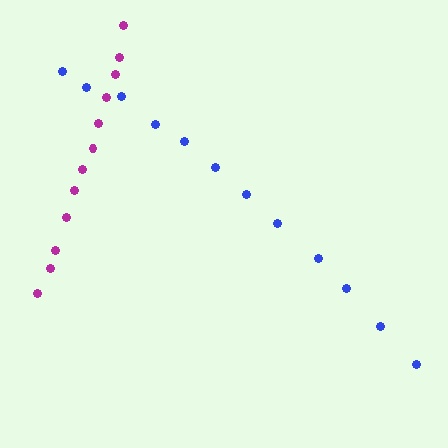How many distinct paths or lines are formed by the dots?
There are 2 distinct paths.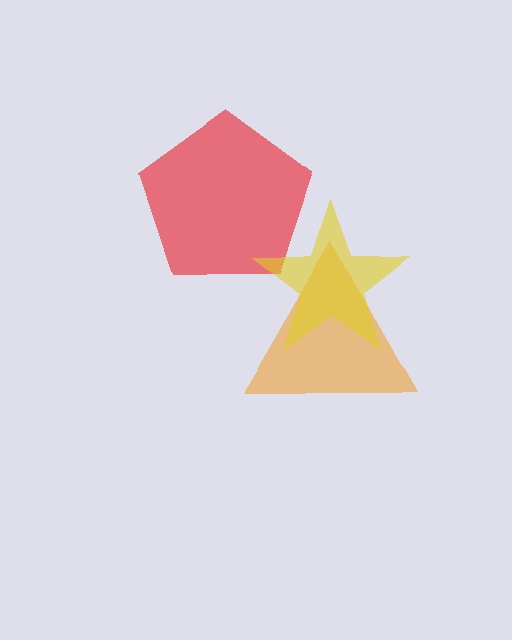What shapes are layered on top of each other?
The layered shapes are: an orange triangle, a red pentagon, a yellow star.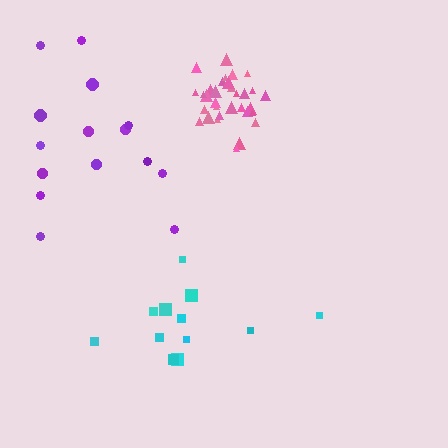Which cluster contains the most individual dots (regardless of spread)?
Pink (32).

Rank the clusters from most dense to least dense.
pink, cyan, purple.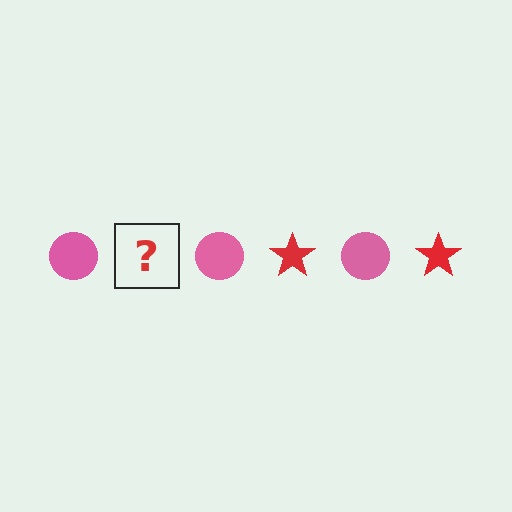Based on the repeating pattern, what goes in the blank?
The blank should be a red star.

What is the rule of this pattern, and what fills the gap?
The rule is that the pattern alternates between pink circle and red star. The gap should be filled with a red star.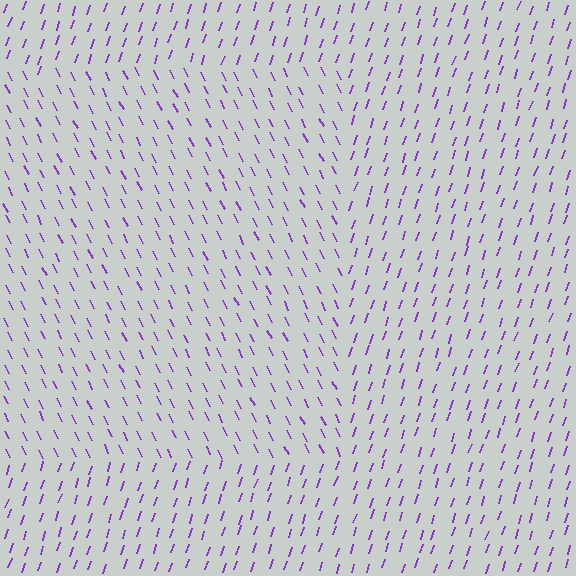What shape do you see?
I see a rectangle.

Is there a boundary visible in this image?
Yes, there is a texture boundary formed by a change in line orientation.